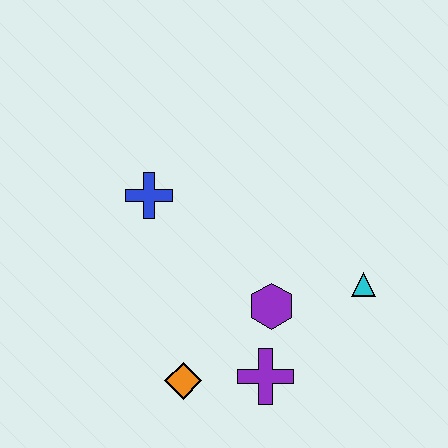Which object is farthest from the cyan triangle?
The blue cross is farthest from the cyan triangle.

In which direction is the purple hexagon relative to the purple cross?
The purple hexagon is above the purple cross.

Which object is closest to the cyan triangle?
The purple hexagon is closest to the cyan triangle.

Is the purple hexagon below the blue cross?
Yes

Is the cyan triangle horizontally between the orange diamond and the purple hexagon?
No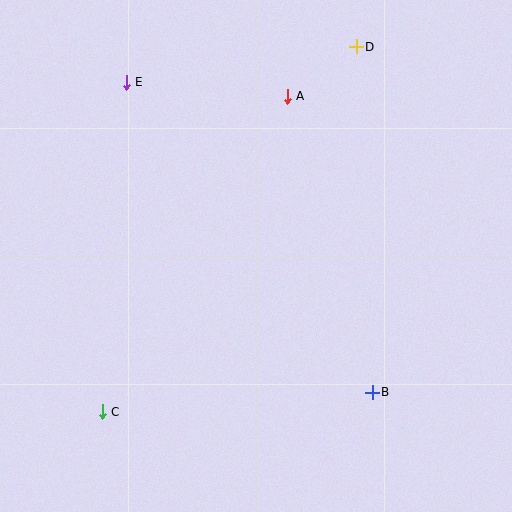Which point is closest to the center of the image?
Point A at (287, 96) is closest to the center.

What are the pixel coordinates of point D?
Point D is at (356, 47).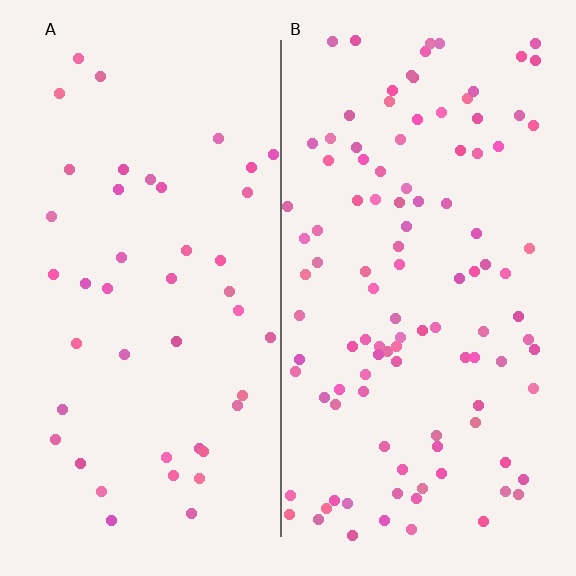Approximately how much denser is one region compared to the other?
Approximately 2.5× — region B over region A.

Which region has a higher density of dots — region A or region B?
B (the right).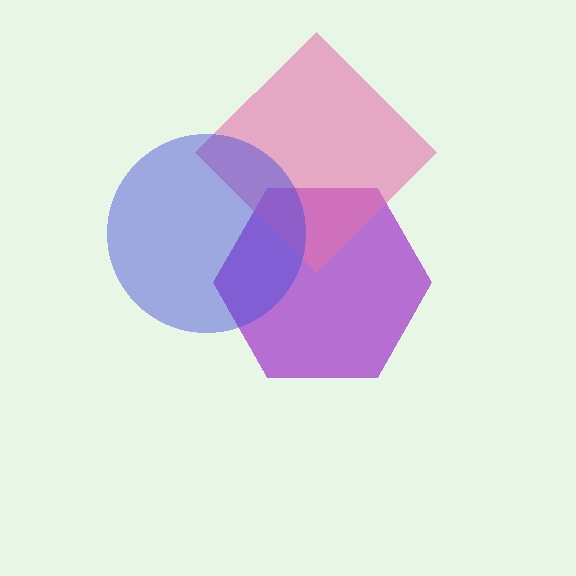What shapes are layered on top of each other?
The layered shapes are: a purple hexagon, a pink diamond, a blue circle.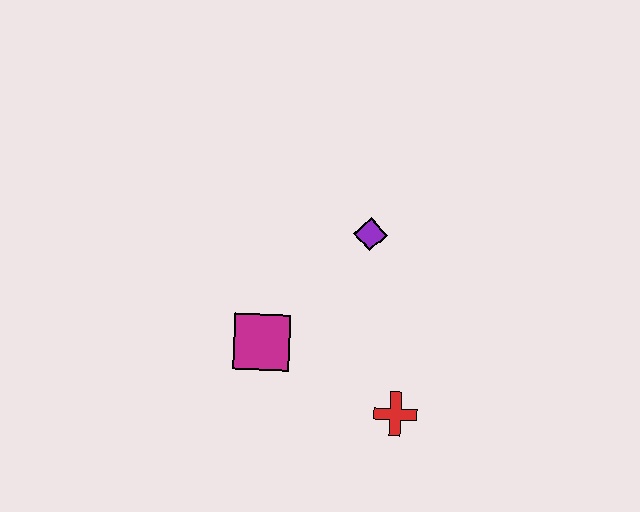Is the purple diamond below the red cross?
No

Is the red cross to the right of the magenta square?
Yes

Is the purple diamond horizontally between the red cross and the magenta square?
Yes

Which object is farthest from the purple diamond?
The red cross is farthest from the purple diamond.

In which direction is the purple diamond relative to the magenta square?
The purple diamond is above the magenta square.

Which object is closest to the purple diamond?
The magenta square is closest to the purple diamond.